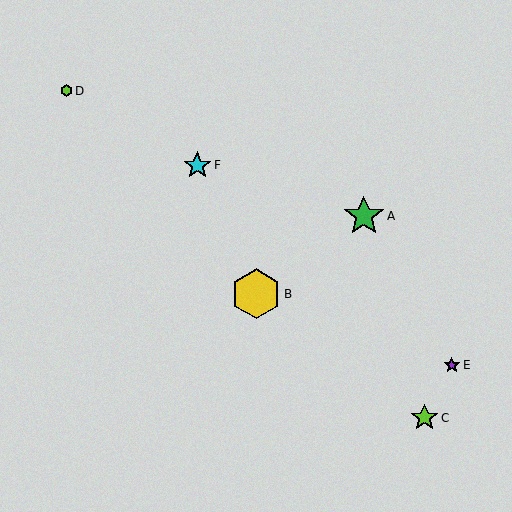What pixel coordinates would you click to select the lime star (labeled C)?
Click at (425, 418) to select the lime star C.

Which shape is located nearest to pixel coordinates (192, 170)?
The cyan star (labeled F) at (197, 165) is nearest to that location.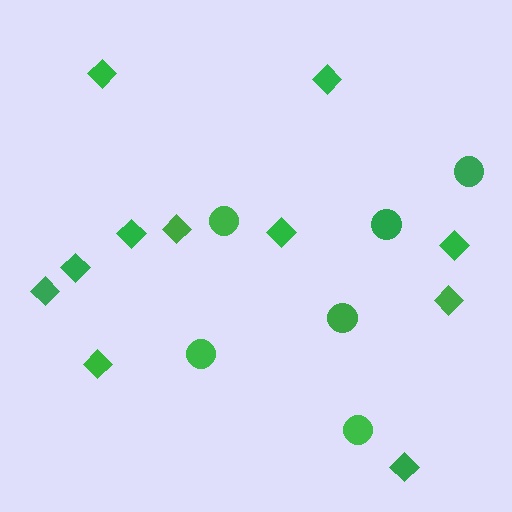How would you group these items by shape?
There are 2 groups: one group of circles (6) and one group of diamonds (11).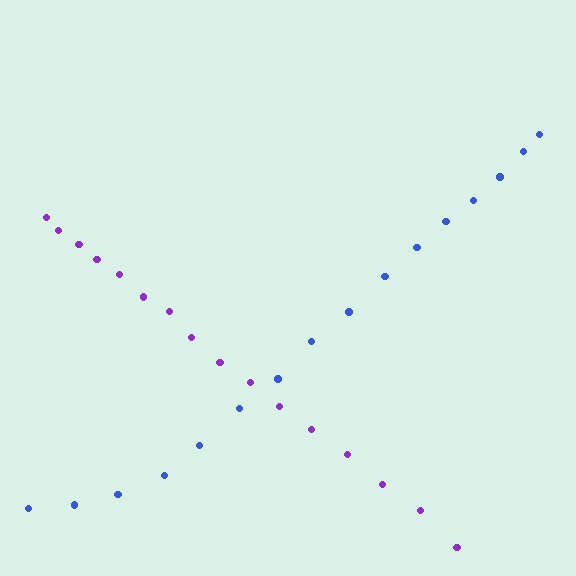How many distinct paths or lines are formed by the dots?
There are 2 distinct paths.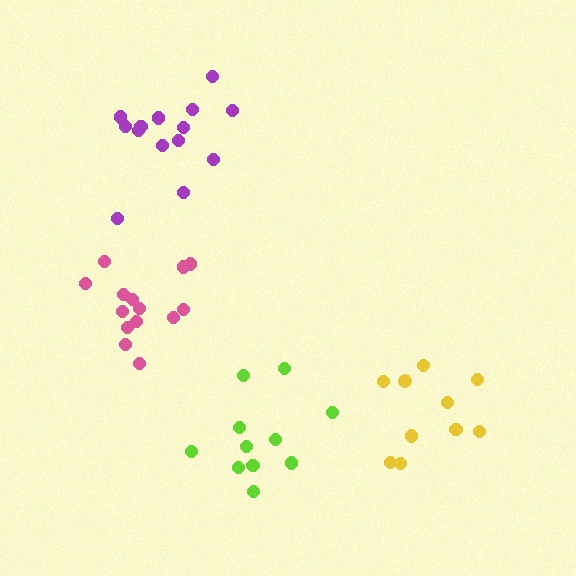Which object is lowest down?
The lime cluster is bottommost.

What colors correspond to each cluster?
The clusters are colored: pink, lime, purple, yellow.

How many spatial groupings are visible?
There are 4 spatial groupings.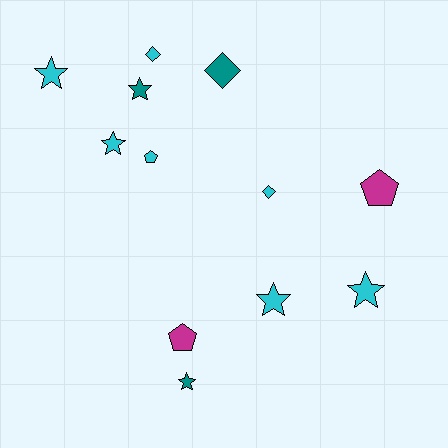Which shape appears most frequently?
Star, with 6 objects.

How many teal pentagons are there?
There are no teal pentagons.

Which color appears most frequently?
Cyan, with 7 objects.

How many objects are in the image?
There are 12 objects.